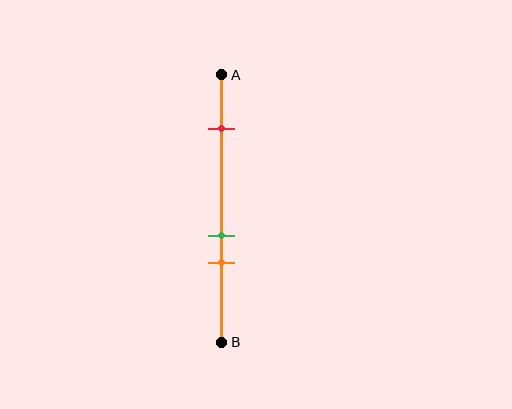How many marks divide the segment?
There are 3 marks dividing the segment.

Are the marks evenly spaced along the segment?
No, the marks are not evenly spaced.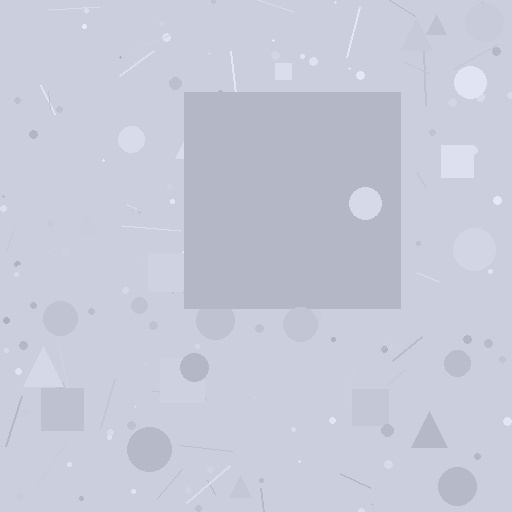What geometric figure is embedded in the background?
A square is embedded in the background.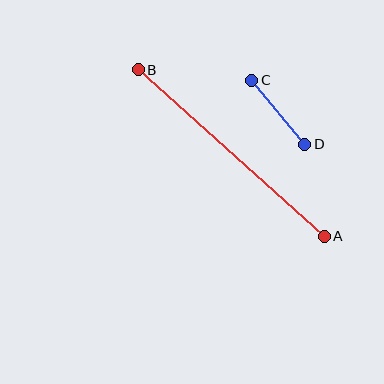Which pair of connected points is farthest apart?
Points A and B are farthest apart.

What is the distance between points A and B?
The distance is approximately 249 pixels.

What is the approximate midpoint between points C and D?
The midpoint is at approximately (278, 112) pixels.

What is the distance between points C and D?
The distance is approximately 83 pixels.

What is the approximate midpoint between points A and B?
The midpoint is at approximately (231, 153) pixels.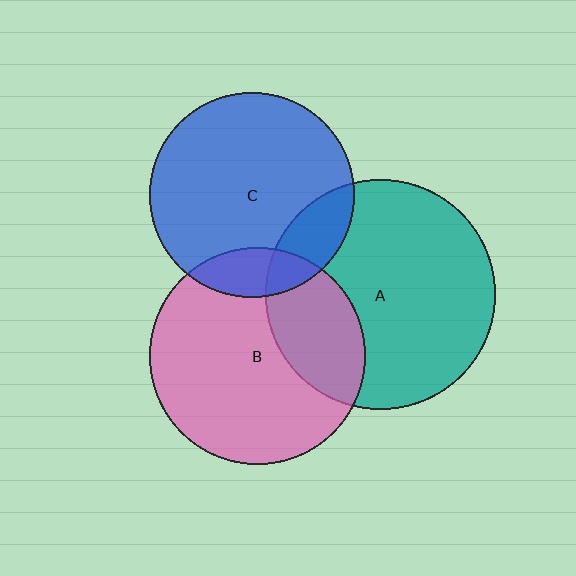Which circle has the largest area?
Circle A (teal).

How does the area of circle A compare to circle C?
Approximately 1.3 times.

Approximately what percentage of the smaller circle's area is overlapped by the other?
Approximately 15%.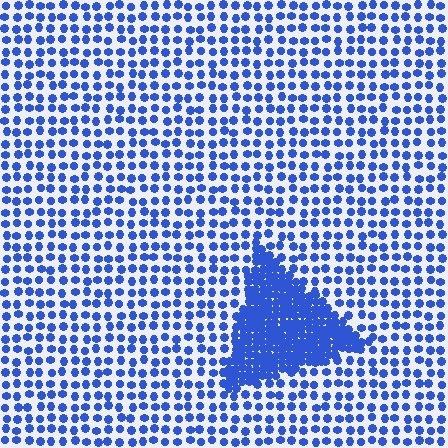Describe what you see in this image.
The image contains small blue elements arranged at two different densities. A triangle-shaped region is visible where the elements are more densely packed than the surrounding area.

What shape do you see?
I see a triangle.